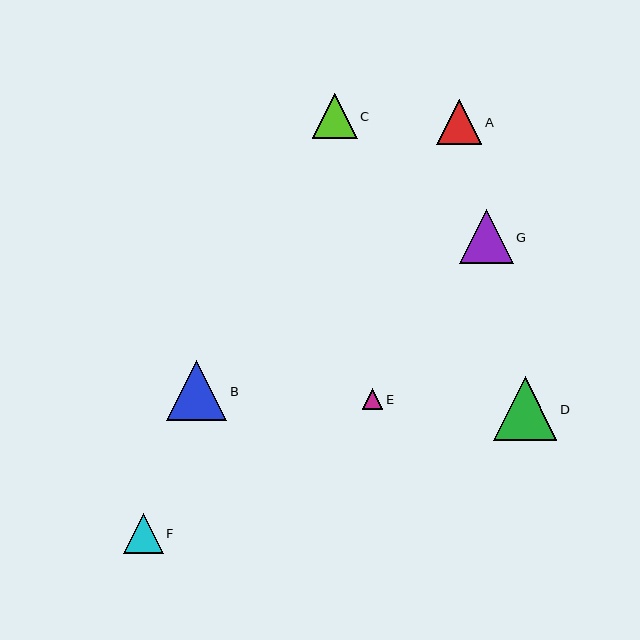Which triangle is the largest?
Triangle D is the largest with a size of approximately 63 pixels.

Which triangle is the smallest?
Triangle E is the smallest with a size of approximately 20 pixels.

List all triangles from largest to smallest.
From largest to smallest: D, B, G, C, A, F, E.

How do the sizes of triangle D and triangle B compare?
Triangle D and triangle B are approximately the same size.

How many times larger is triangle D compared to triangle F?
Triangle D is approximately 1.6 times the size of triangle F.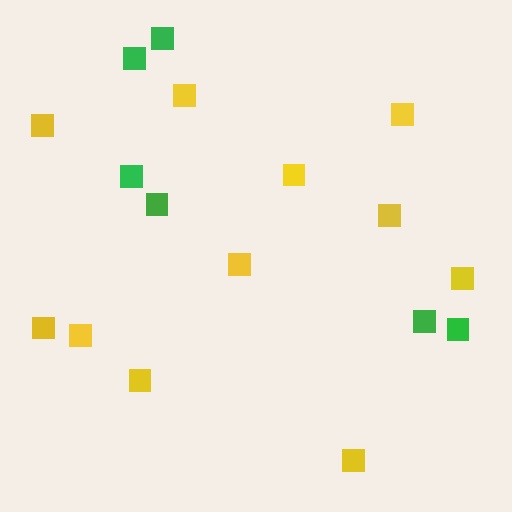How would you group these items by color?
There are 2 groups: one group of yellow squares (11) and one group of green squares (6).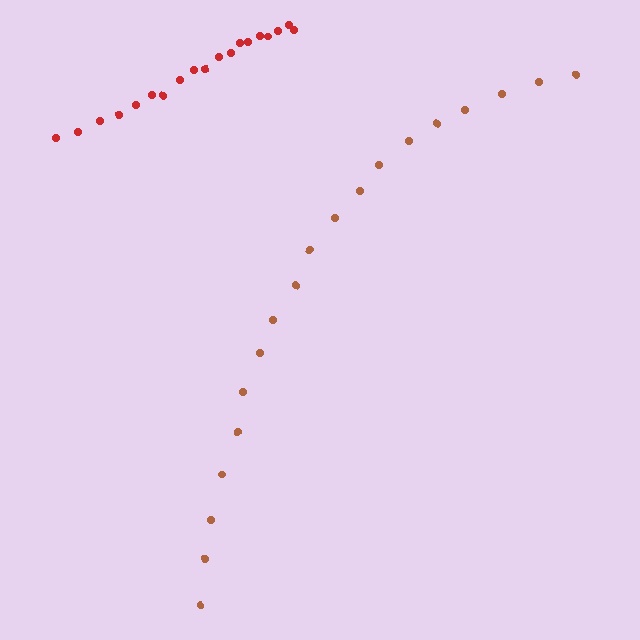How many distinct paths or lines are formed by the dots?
There are 2 distinct paths.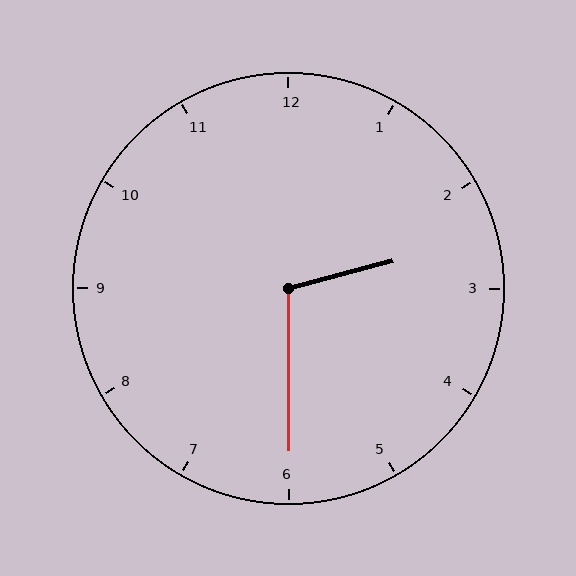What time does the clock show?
2:30.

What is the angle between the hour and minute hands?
Approximately 105 degrees.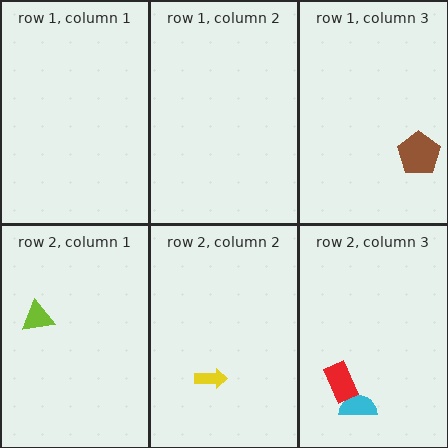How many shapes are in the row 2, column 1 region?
1.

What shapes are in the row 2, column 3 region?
The cyan semicircle, the red rectangle.